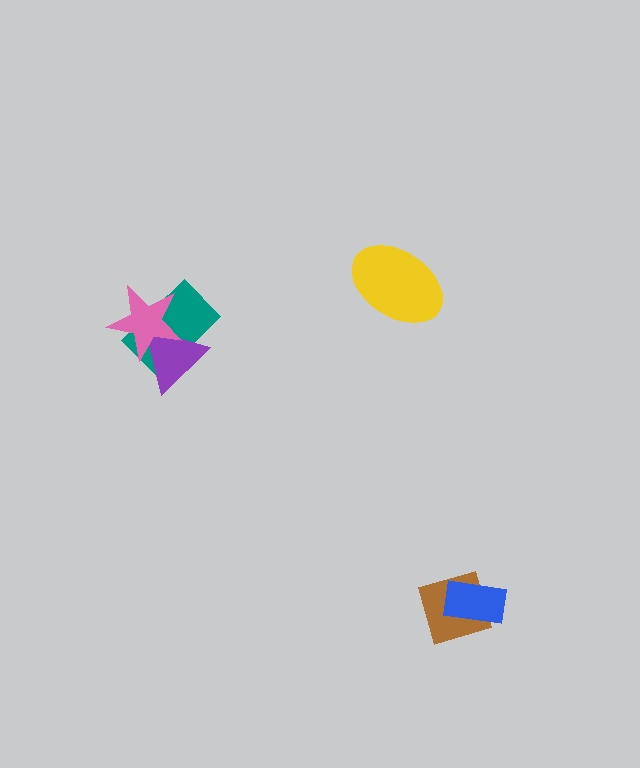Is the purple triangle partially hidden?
Yes, it is partially covered by another shape.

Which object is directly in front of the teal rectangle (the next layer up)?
The purple triangle is directly in front of the teal rectangle.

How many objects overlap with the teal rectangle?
2 objects overlap with the teal rectangle.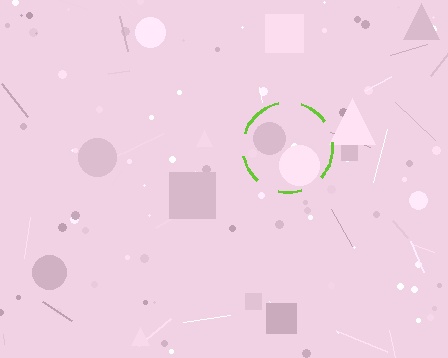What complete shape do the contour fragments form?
The contour fragments form a circle.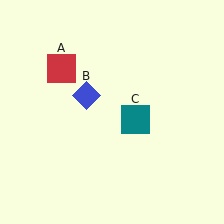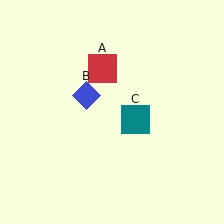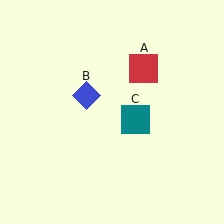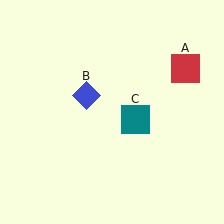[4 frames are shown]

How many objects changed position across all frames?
1 object changed position: red square (object A).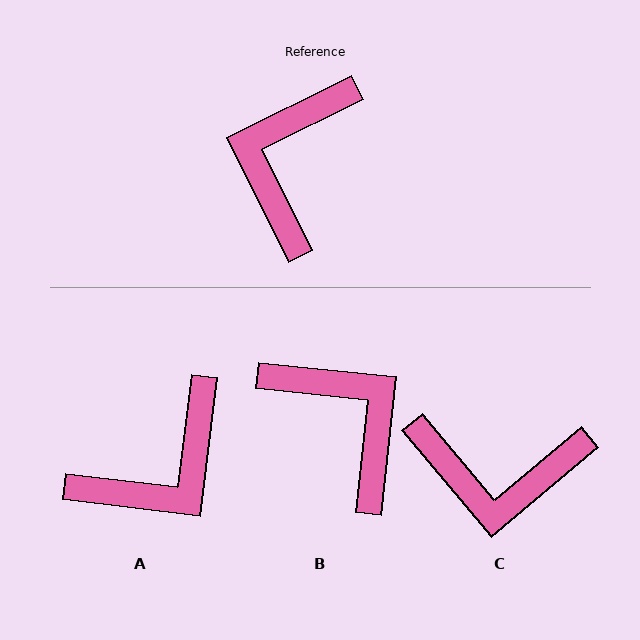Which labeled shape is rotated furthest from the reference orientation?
A, about 147 degrees away.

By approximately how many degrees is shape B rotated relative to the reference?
Approximately 122 degrees clockwise.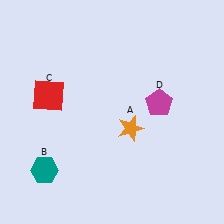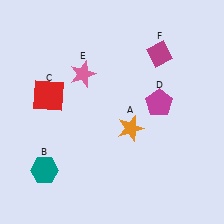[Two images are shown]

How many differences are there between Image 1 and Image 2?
There are 2 differences between the two images.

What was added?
A pink star (E), a magenta diamond (F) were added in Image 2.